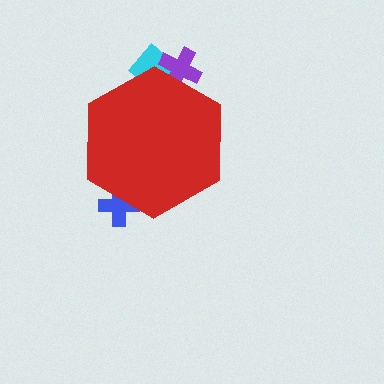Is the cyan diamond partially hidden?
Yes, the cyan diamond is partially hidden behind the red hexagon.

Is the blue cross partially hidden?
Yes, the blue cross is partially hidden behind the red hexagon.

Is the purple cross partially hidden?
Yes, the purple cross is partially hidden behind the red hexagon.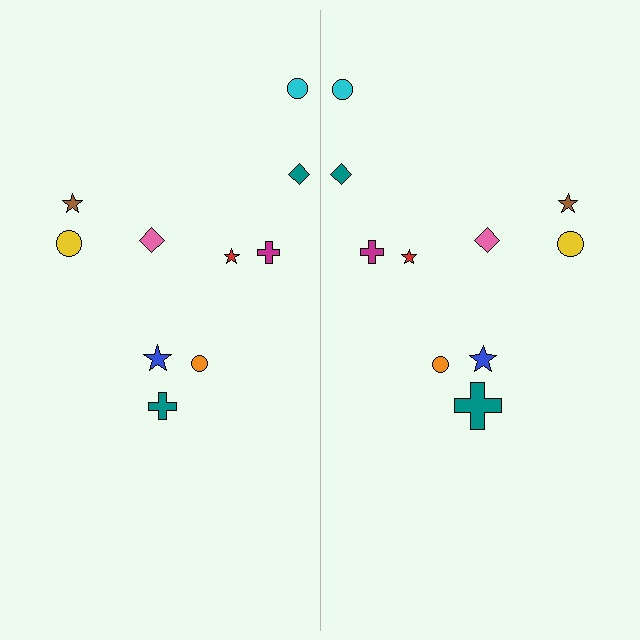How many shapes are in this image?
There are 20 shapes in this image.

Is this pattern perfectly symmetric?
No, the pattern is not perfectly symmetric. The teal cross on the right side has a different size than its mirror counterpart.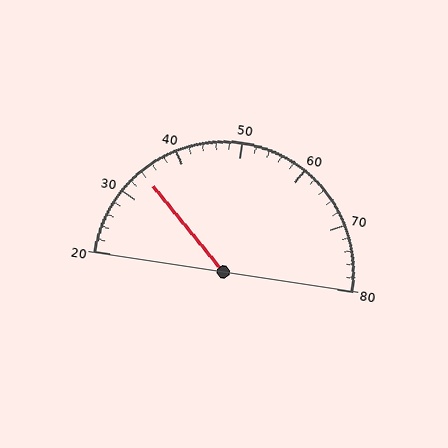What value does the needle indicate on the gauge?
The needle indicates approximately 34.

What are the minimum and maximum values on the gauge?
The gauge ranges from 20 to 80.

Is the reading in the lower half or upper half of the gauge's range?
The reading is in the lower half of the range (20 to 80).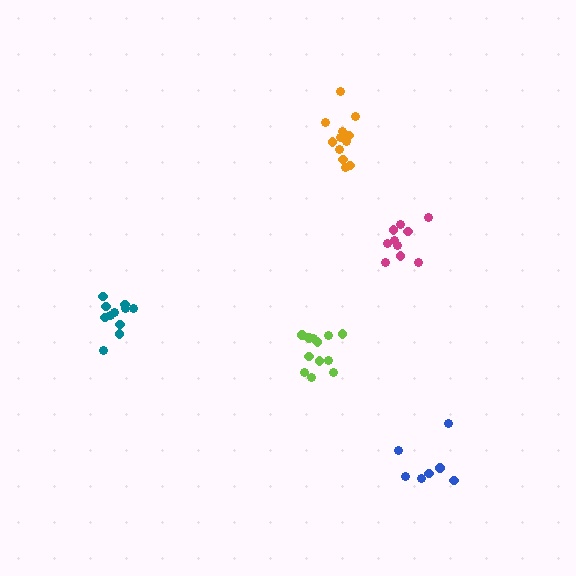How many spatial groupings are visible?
There are 5 spatial groupings.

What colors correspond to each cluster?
The clusters are colored: orange, blue, lime, magenta, teal.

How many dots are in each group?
Group 1: 12 dots, Group 2: 7 dots, Group 3: 12 dots, Group 4: 10 dots, Group 5: 11 dots (52 total).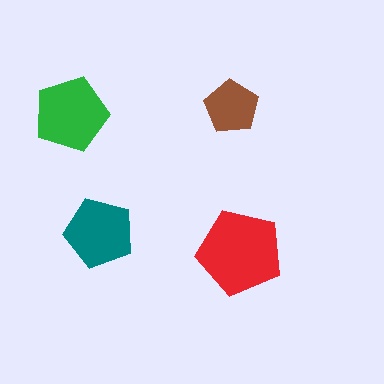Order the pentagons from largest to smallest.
the red one, the green one, the teal one, the brown one.